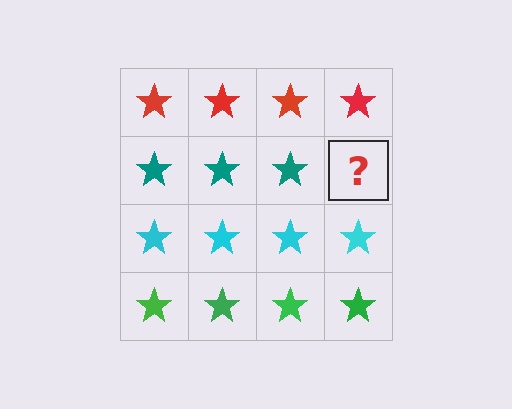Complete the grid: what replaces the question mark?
The question mark should be replaced with a teal star.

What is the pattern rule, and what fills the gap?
The rule is that each row has a consistent color. The gap should be filled with a teal star.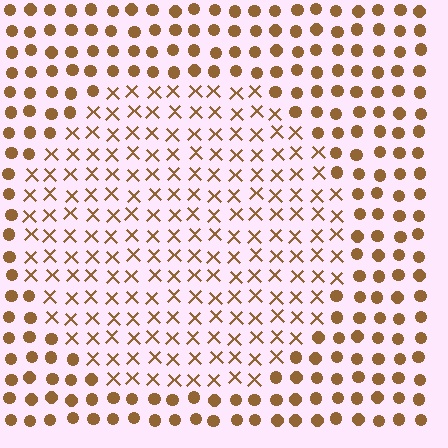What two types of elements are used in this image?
The image uses X marks inside the circle region and circles outside it.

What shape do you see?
I see a circle.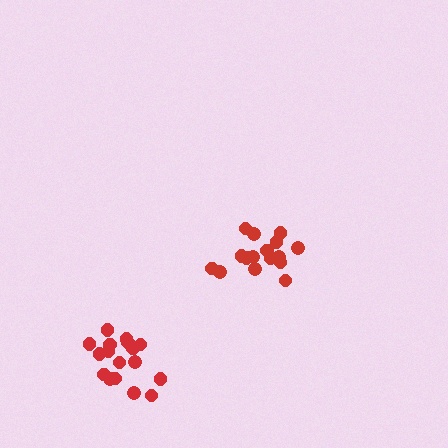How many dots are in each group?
Group 1: 16 dots, Group 2: 17 dots (33 total).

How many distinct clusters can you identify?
There are 2 distinct clusters.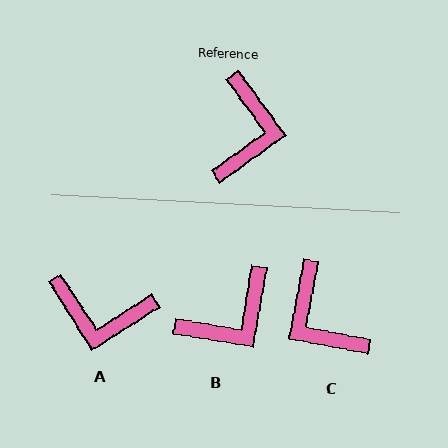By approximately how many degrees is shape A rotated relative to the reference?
Approximately 93 degrees clockwise.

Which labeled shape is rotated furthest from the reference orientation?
C, about 137 degrees away.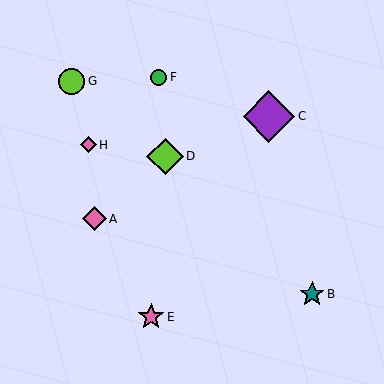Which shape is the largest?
The purple diamond (labeled C) is the largest.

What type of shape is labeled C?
Shape C is a purple diamond.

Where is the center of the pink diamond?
The center of the pink diamond is at (95, 219).